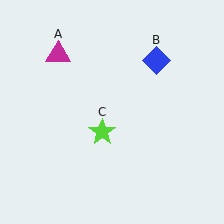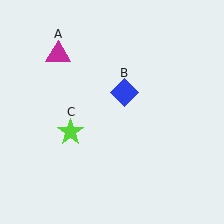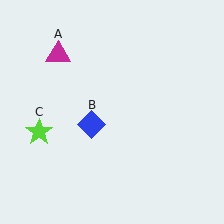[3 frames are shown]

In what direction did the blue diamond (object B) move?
The blue diamond (object B) moved down and to the left.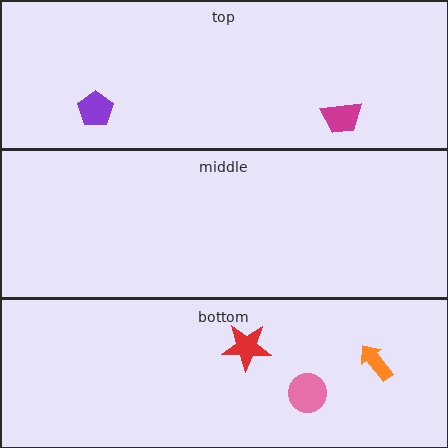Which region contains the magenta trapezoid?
The top region.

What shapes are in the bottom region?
The pink circle, the red star, the orange arrow.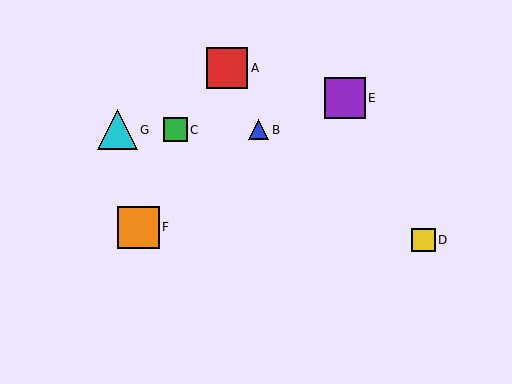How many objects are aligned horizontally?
3 objects (B, C, G) are aligned horizontally.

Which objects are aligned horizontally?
Objects B, C, G are aligned horizontally.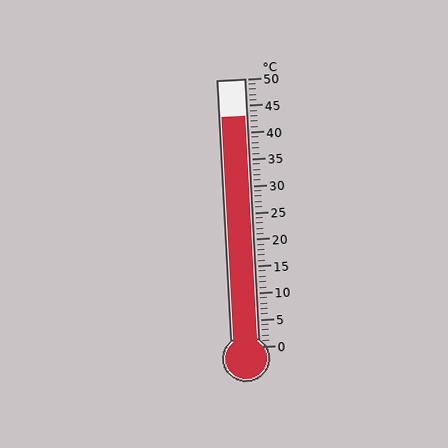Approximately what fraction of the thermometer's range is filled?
The thermometer is filled to approximately 85% of its range.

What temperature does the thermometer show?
The thermometer shows approximately 43°C.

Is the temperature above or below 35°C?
The temperature is above 35°C.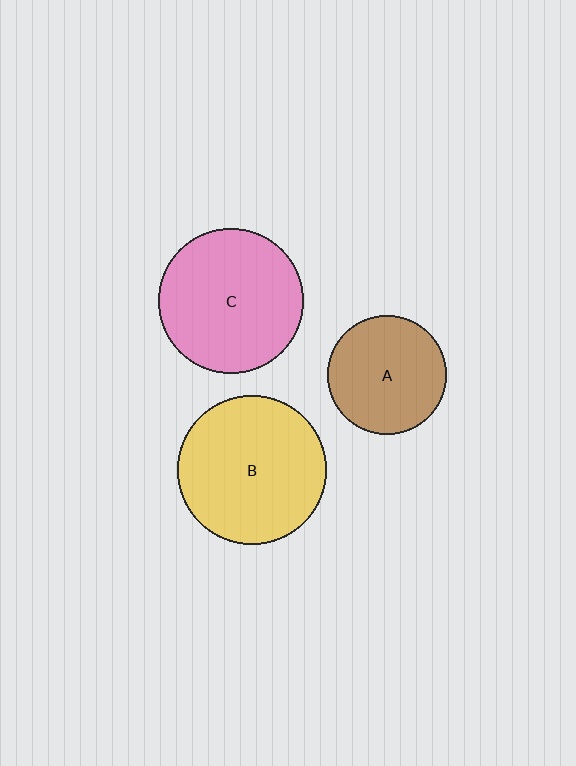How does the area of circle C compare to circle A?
Approximately 1.5 times.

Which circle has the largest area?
Circle B (yellow).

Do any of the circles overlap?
No, none of the circles overlap.